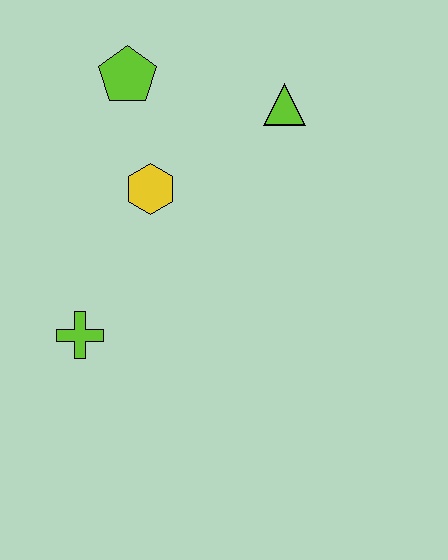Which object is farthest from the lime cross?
The lime triangle is farthest from the lime cross.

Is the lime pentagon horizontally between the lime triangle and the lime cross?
Yes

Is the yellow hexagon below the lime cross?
No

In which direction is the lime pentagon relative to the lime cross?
The lime pentagon is above the lime cross.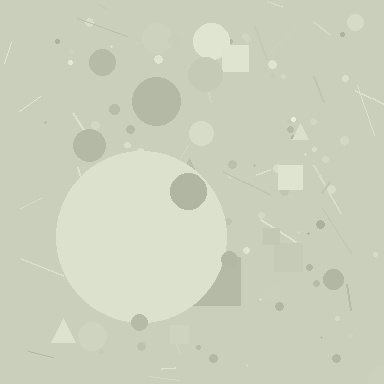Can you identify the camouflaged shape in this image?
The camouflaged shape is a circle.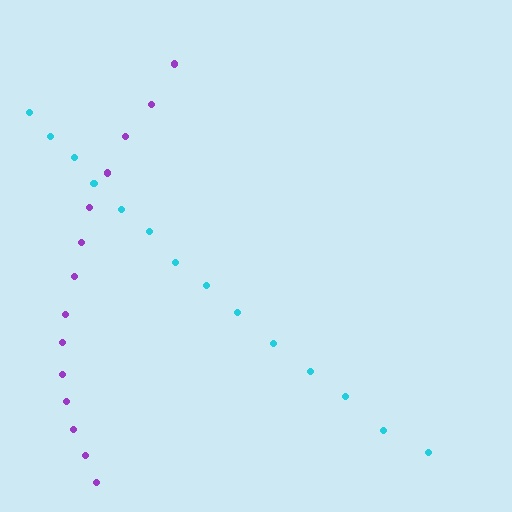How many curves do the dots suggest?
There are 2 distinct paths.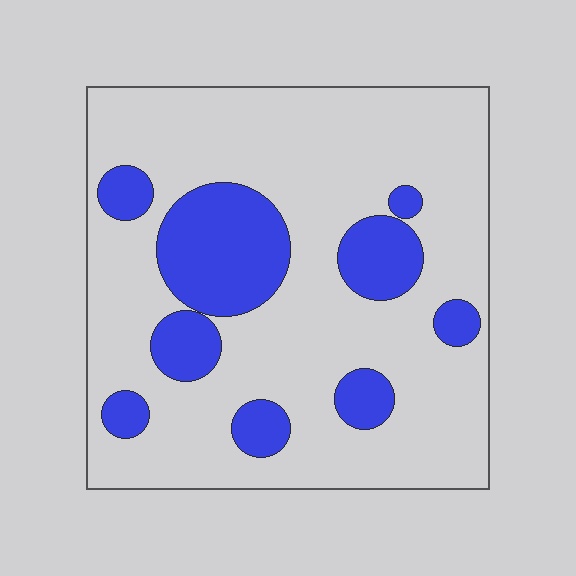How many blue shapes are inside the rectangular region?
9.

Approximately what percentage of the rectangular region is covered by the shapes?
Approximately 25%.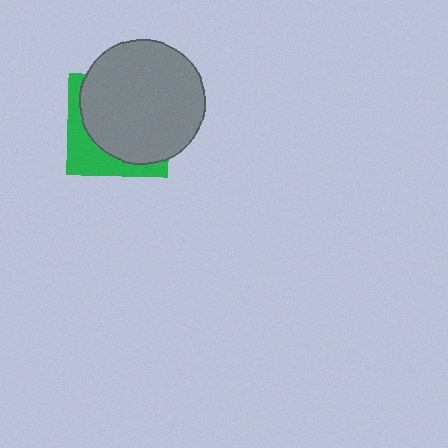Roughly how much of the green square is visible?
A small part of it is visible (roughly 31%).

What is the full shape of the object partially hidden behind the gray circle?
The partially hidden object is a green square.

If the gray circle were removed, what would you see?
You would see the complete green square.